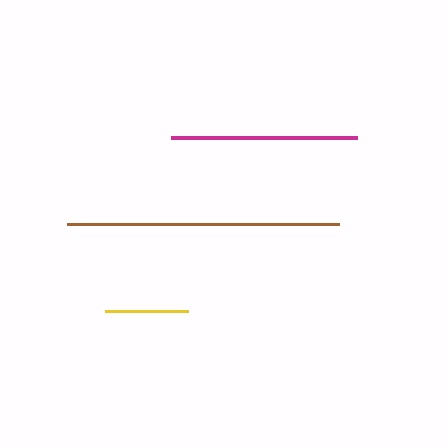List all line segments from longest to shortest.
From longest to shortest: brown, magenta, yellow.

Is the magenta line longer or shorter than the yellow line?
The magenta line is longer than the yellow line.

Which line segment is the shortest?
The yellow line is the shortest at approximately 83 pixels.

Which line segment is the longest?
The brown line is the longest at approximately 272 pixels.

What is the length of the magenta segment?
The magenta segment is approximately 186 pixels long.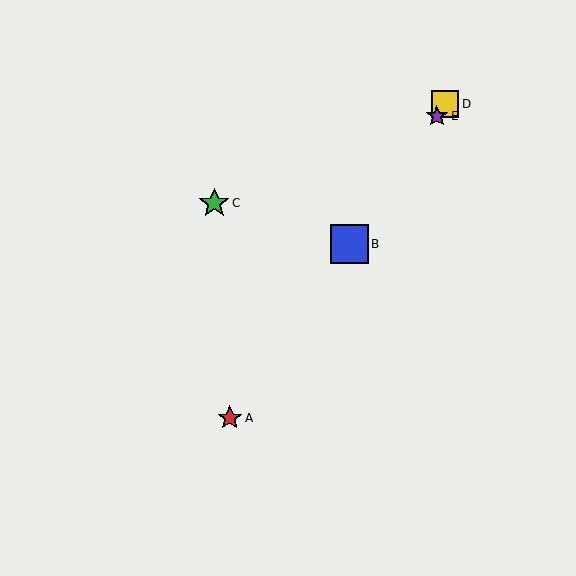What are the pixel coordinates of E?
Object E is at (437, 116).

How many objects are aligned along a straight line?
4 objects (A, B, D, E) are aligned along a straight line.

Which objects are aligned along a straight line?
Objects A, B, D, E are aligned along a straight line.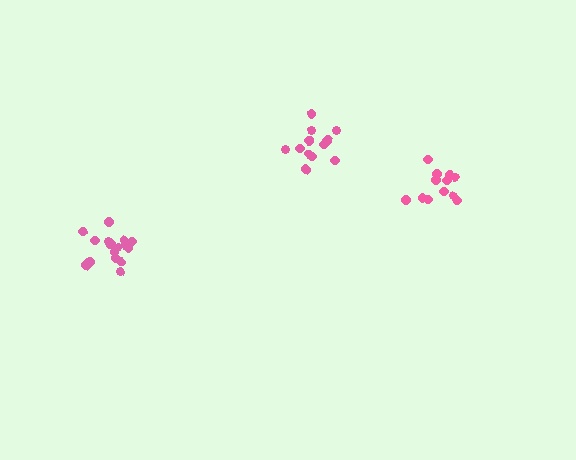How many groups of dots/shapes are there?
There are 3 groups.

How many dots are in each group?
Group 1: 16 dots, Group 2: 14 dots, Group 3: 12 dots (42 total).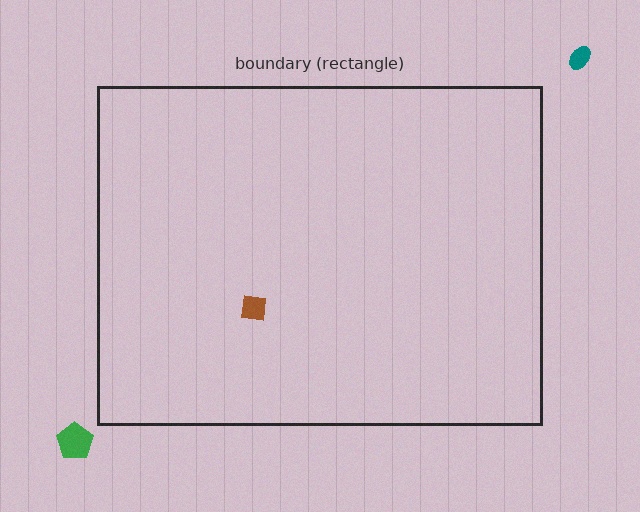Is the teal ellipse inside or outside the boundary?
Outside.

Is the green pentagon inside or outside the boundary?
Outside.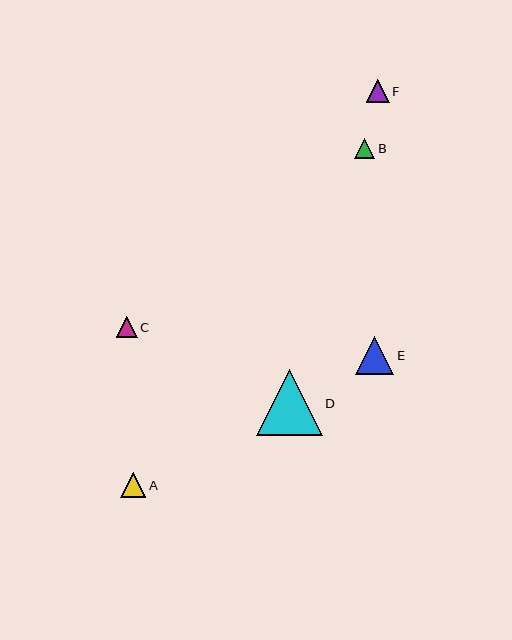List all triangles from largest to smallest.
From largest to smallest: D, E, A, F, C, B.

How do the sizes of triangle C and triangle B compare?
Triangle C and triangle B are approximately the same size.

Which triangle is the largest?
Triangle D is the largest with a size of approximately 66 pixels.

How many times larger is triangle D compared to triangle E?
Triangle D is approximately 1.7 times the size of triangle E.